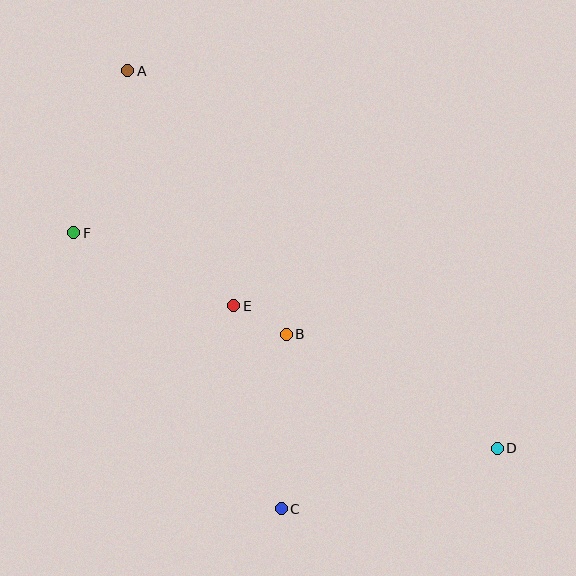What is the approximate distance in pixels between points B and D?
The distance between B and D is approximately 240 pixels.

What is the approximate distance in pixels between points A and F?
The distance between A and F is approximately 171 pixels.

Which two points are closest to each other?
Points B and E are closest to each other.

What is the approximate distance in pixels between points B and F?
The distance between B and F is approximately 236 pixels.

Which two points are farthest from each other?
Points A and D are farthest from each other.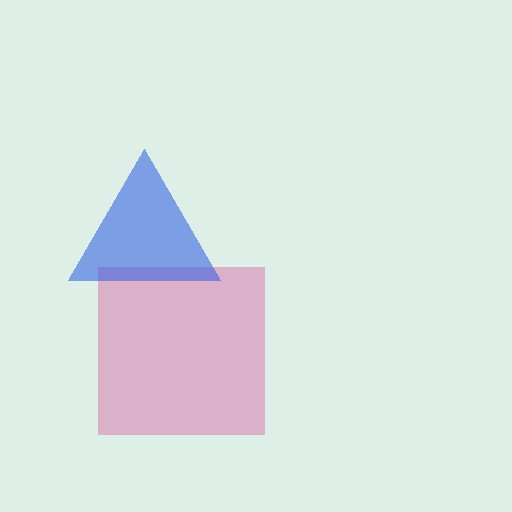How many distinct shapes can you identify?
There are 2 distinct shapes: a pink square, a blue triangle.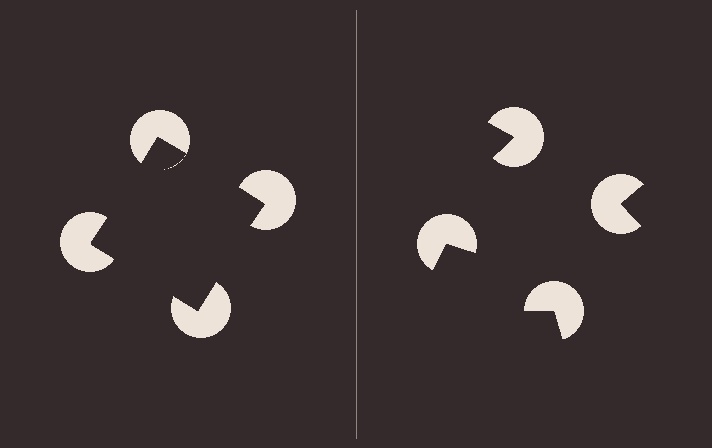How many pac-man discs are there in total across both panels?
8 — 4 on each side.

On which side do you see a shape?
An illusory square appears on the left side. On the right side the wedge cuts are rotated, so no coherent shape forms.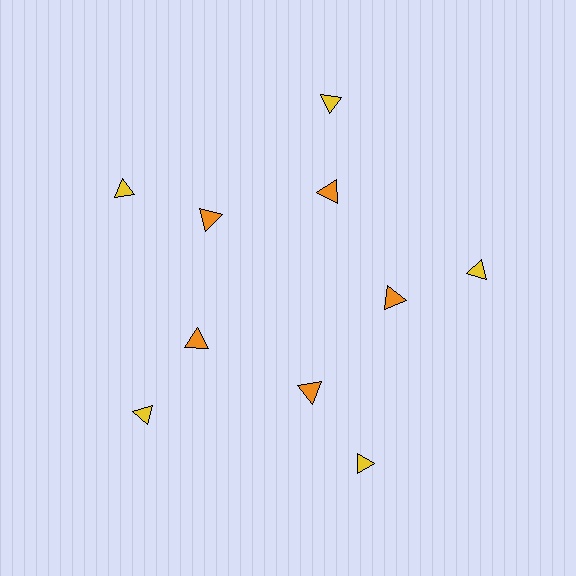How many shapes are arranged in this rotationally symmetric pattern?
There are 10 shapes, arranged in 5 groups of 2.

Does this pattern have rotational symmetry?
Yes, this pattern has 5-fold rotational symmetry. It looks the same after rotating 72 degrees around the center.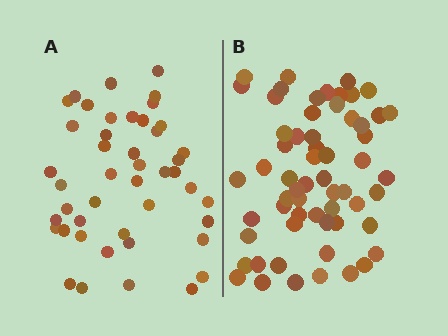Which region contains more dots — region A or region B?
Region B (the right region) has more dots.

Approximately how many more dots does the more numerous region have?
Region B has approximately 15 more dots than region A.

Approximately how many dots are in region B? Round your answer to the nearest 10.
About 60 dots.